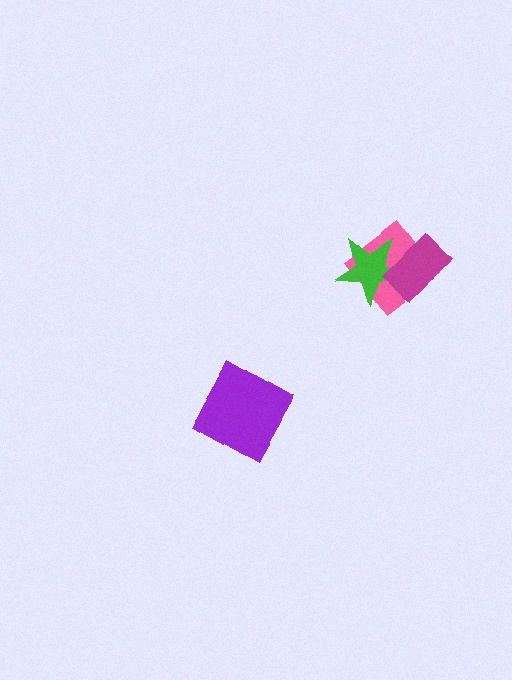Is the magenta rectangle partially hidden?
No, no other shape covers it.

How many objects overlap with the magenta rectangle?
2 objects overlap with the magenta rectangle.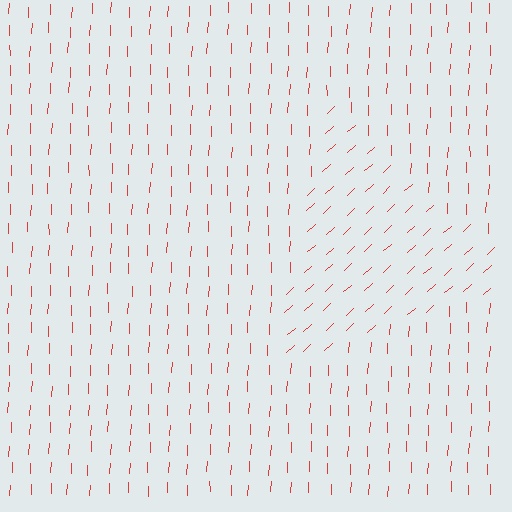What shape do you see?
I see a triangle.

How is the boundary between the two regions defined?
The boundary is defined purely by a change in line orientation (approximately 45 degrees difference). All lines are the same color and thickness.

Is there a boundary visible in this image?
Yes, there is a texture boundary formed by a change in line orientation.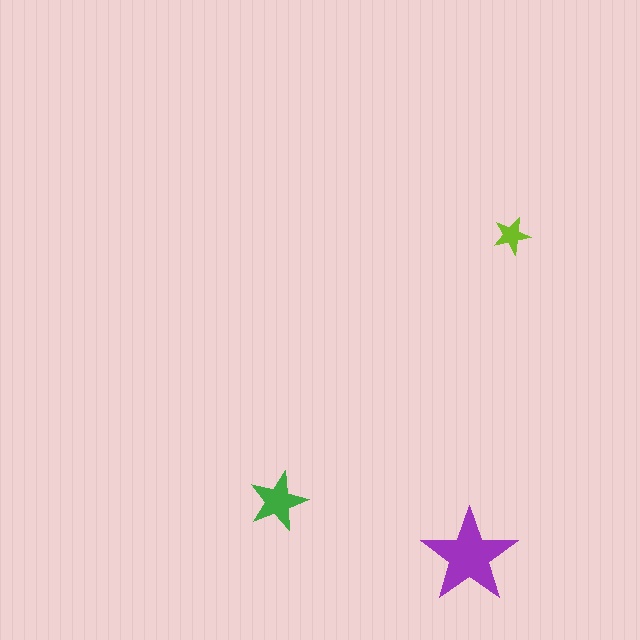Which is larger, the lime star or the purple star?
The purple one.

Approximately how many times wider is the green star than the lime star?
About 1.5 times wider.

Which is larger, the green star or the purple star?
The purple one.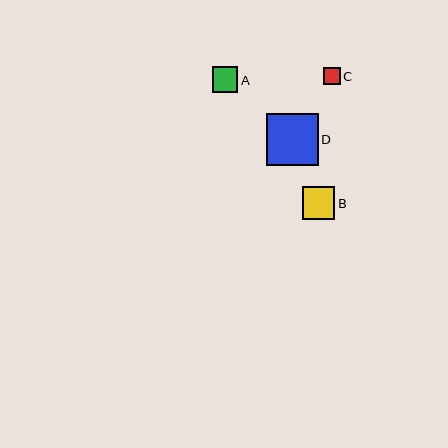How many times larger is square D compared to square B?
Square D is approximately 1.6 times the size of square B.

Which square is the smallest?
Square C is the smallest with a size of approximately 16 pixels.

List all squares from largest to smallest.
From largest to smallest: D, B, A, C.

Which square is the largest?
Square D is the largest with a size of approximately 52 pixels.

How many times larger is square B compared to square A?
Square B is approximately 1.3 times the size of square A.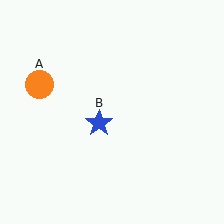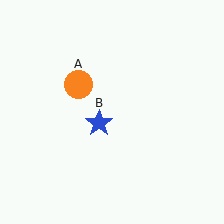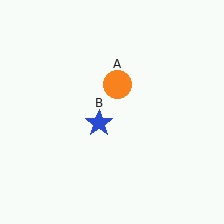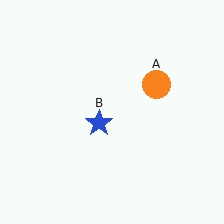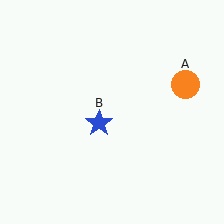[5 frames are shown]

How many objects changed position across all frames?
1 object changed position: orange circle (object A).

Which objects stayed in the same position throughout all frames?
Blue star (object B) remained stationary.